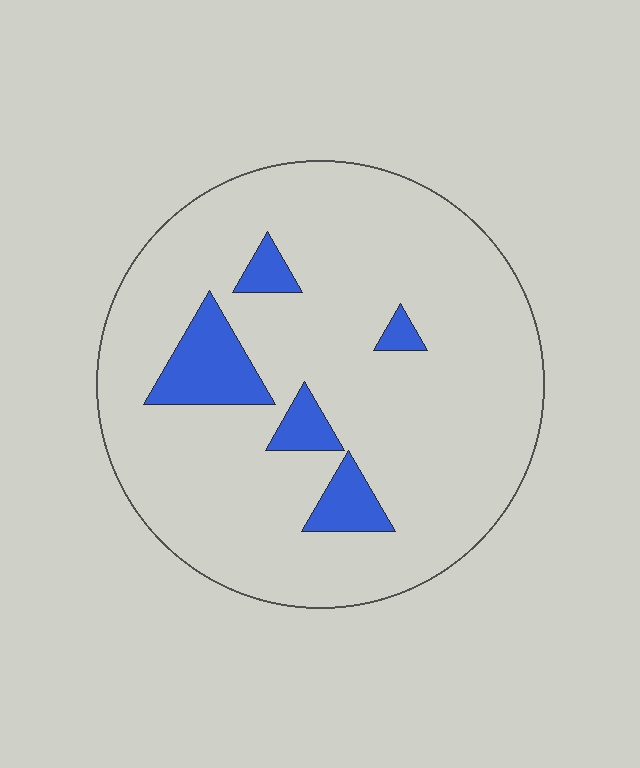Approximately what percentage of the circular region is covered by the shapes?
Approximately 10%.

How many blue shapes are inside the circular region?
5.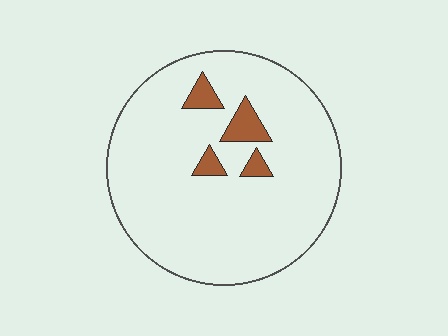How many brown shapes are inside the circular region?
4.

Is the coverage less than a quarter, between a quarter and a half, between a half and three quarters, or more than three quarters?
Less than a quarter.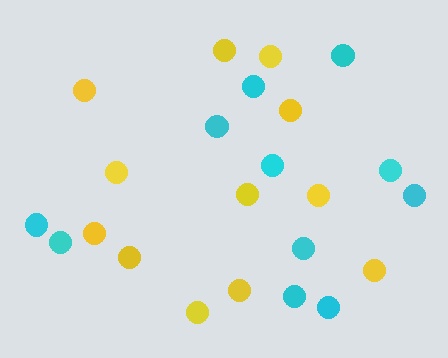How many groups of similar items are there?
There are 2 groups: one group of yellow circles (12) and one group of cyan circles (11).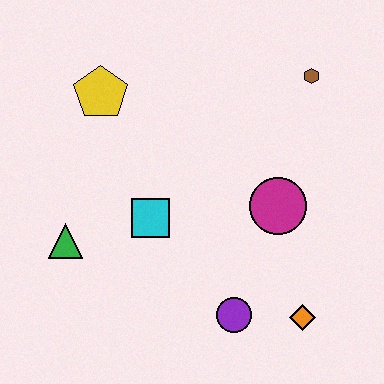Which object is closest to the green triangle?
The cyan square is closest to the green triangle.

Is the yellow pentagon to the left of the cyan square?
Yes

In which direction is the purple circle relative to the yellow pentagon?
The purple circle is below the yellow pentagon.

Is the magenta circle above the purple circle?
Yes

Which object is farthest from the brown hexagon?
The green triangle is farthest from the brown hexagon.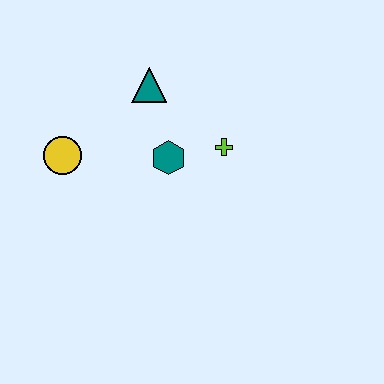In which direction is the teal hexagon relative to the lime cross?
The teal hexagon is to the left of the lime cross.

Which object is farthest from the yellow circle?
The lime cross is farthest from the yellow circle.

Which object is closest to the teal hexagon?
The lime cross is closest to the teal hexagon.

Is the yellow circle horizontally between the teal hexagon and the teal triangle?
No